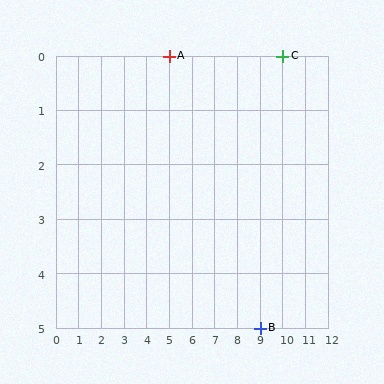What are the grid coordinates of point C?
Point C is at grid coordinates (10, 0).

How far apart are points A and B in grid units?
Points A and B are 4 columns and 5 rows apart (about 6.4 grid units diagonally).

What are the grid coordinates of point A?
Point A is at grid coordinates (5, 0).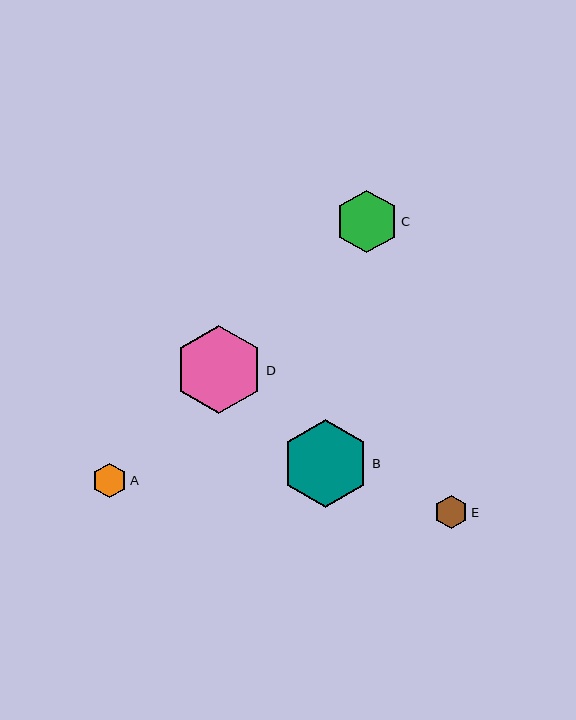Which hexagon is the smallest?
Hexagon E is the smallest with a size of approximately 33 pixels.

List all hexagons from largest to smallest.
From largest to smallest: D, B, C, A, E.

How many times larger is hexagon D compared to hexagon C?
Hexagon D is approximately 1.4 times the size of hexagon C.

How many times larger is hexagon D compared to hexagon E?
Hexagon D is approximately 2.6 times the size of hexagon E.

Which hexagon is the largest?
Hexagon D is the largest with a size of approximately 88 pixels.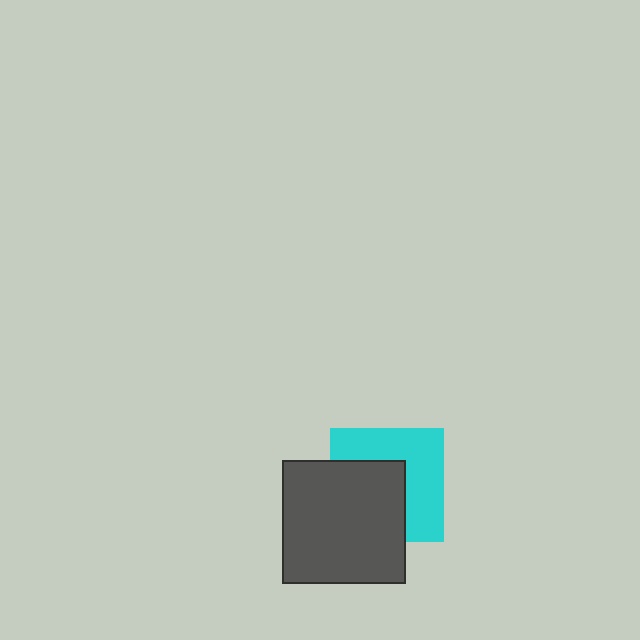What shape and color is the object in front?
The object in front is a dark gray square.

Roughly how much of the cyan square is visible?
About half of it is visible (roughly 52%).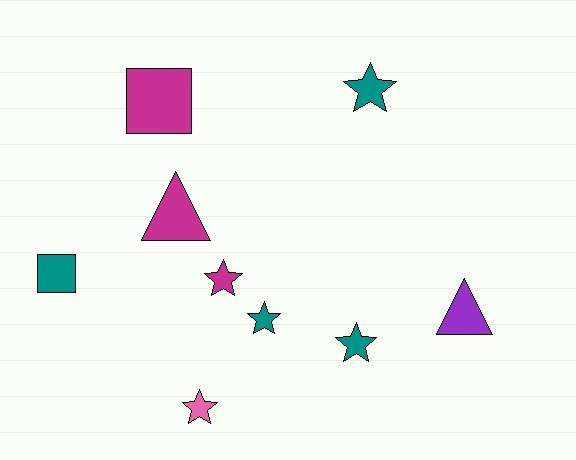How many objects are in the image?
There are 9 objects.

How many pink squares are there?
There are no pink squares.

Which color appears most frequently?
Teal, with 4 objects.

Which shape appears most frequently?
Star, with 5 objects.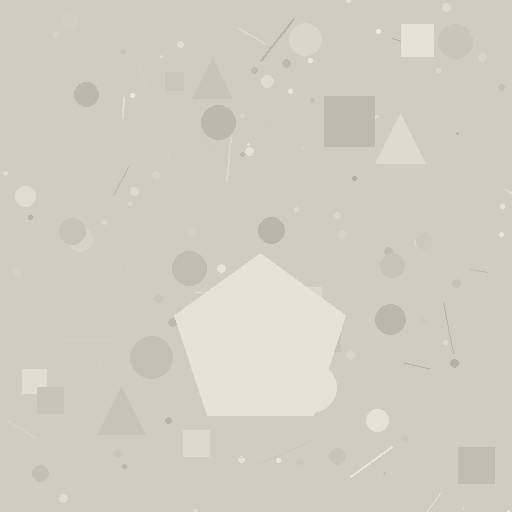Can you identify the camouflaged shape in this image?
The camouflaged shape is a pentagon.